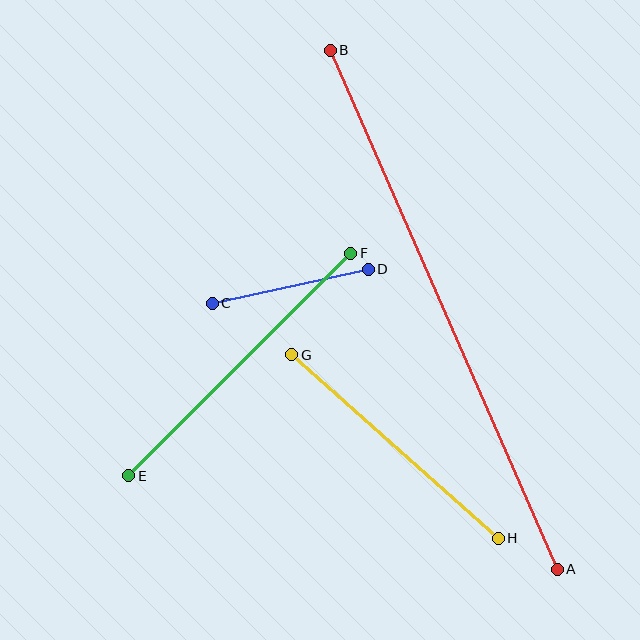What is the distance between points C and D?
The distance is approximately 160 pixels.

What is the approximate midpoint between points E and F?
The midpoint is at approximately (240, 365) pixels.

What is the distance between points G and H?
The distance is approximately 276 pixels.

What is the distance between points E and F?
The distance is approximately 314 pixels.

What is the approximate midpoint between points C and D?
The midpoint is at approximately (290, 286) pixels.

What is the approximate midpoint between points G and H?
The midpoint is at approximately (395, 447) pixels.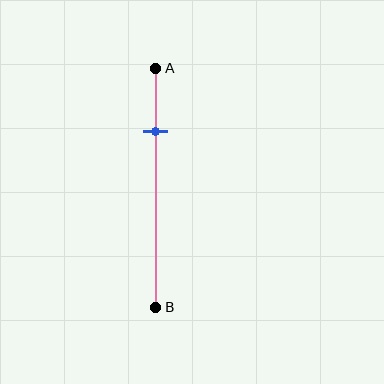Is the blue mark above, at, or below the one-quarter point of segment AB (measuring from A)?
The blue mark is approximately at the one-quarter point of segment AB.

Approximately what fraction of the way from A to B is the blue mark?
The blue mark is approximately 25% of the way from A to B.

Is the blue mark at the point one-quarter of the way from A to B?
Yes, the mark is approximately at the one-quarter point.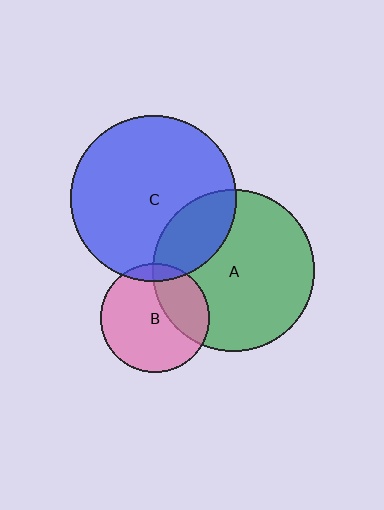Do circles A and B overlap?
Yes.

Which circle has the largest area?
Circle C (blue).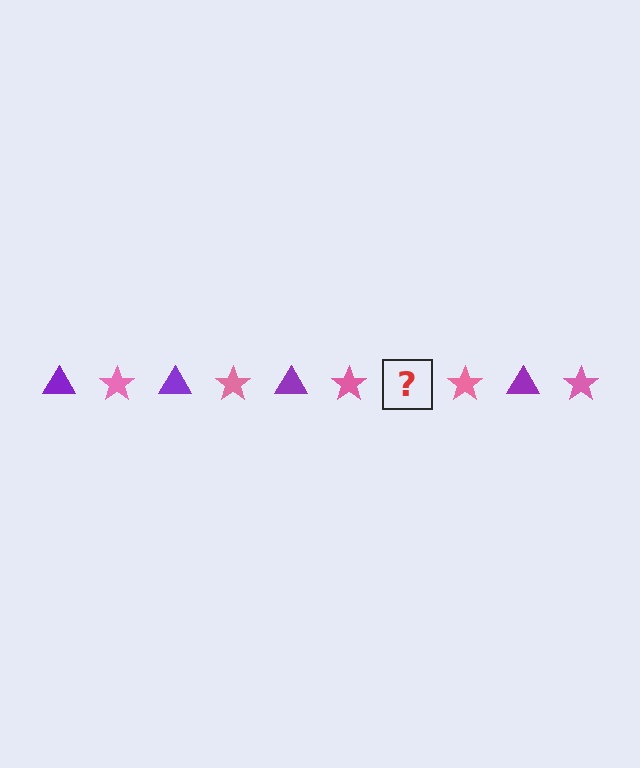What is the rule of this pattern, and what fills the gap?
The rule is that the pattern alternates between purple triangle and pink star. The gap should be filled with a purple triangle.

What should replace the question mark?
The question mark should be replaced with a purple triangle.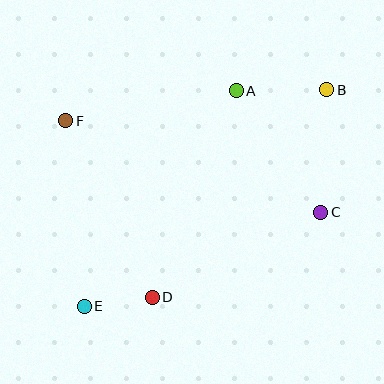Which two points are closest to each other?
Points D and E are closest to each other.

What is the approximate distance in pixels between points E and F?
The distance between E and F is approximately 186 pixels.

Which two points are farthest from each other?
Points B and E are farthest from each other.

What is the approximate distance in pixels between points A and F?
The distance between A and F is approximately 173 pixels.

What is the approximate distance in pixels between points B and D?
The distance between B and D is approximately 271 pixels.